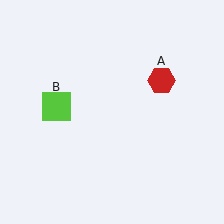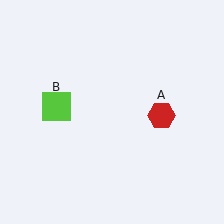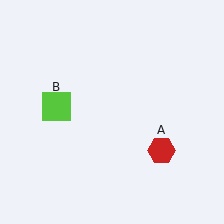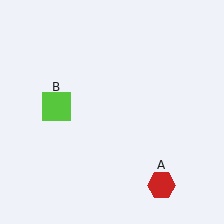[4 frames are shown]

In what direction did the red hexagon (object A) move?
The red hexagon (object A) moved down.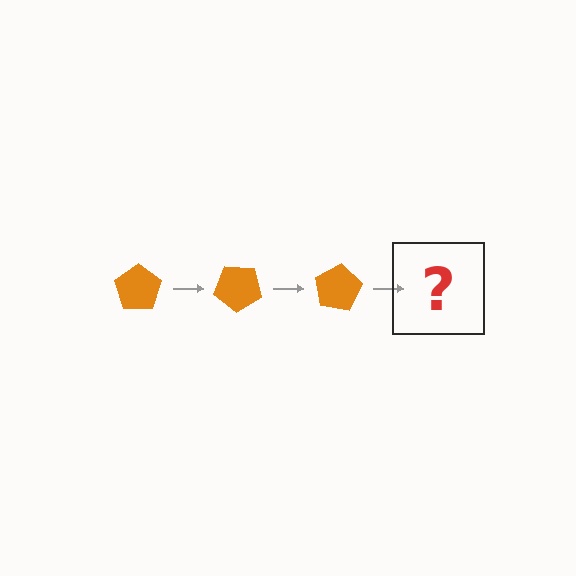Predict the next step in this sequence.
The next step is an orange pentagon rotated 120 degrees.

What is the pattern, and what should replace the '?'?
The pattern is that the pentagon rotates 40 degrees each step. The '?' should be an orange pentagon rotated 120 degrees.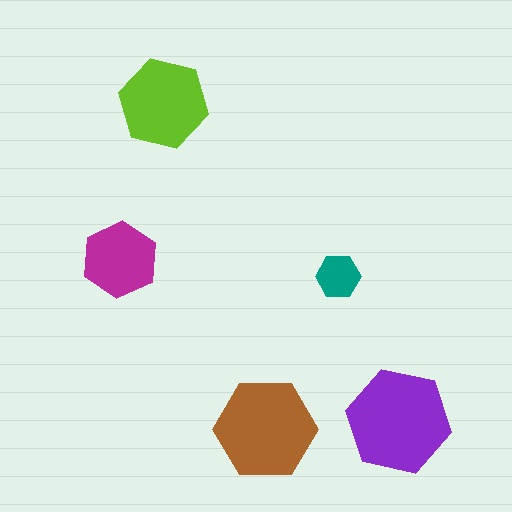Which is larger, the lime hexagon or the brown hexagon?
The brown one.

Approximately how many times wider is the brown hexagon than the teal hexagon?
About 2.5 times wider.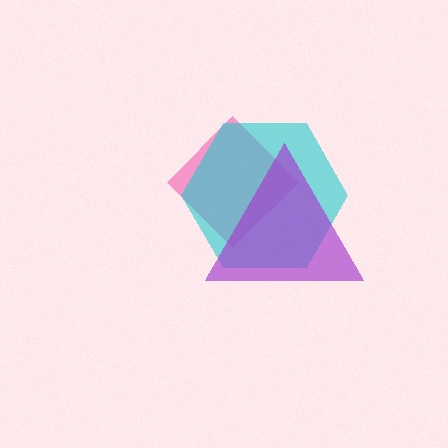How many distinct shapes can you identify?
There are 3 distinct shapes: a pink diamond, a cyan hexagon, a purple triangle.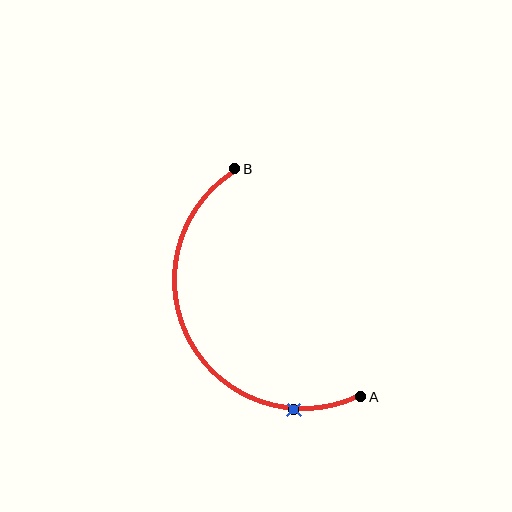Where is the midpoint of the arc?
The arc midpoint is the point on the curve farthest from the straight line joining A and B. It sits to the left of that line.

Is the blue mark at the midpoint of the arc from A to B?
No. The blue mark lies on the arc but is closer to endpoint A. The arc midpoint would be at the point on the curve equidistant along the arc from both A and B.